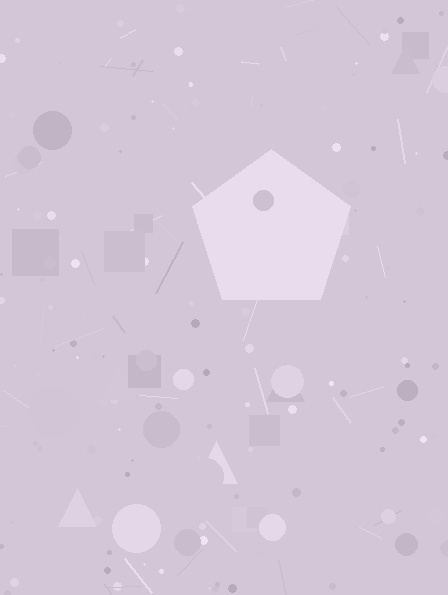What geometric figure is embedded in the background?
A pentagon is embedded in the background.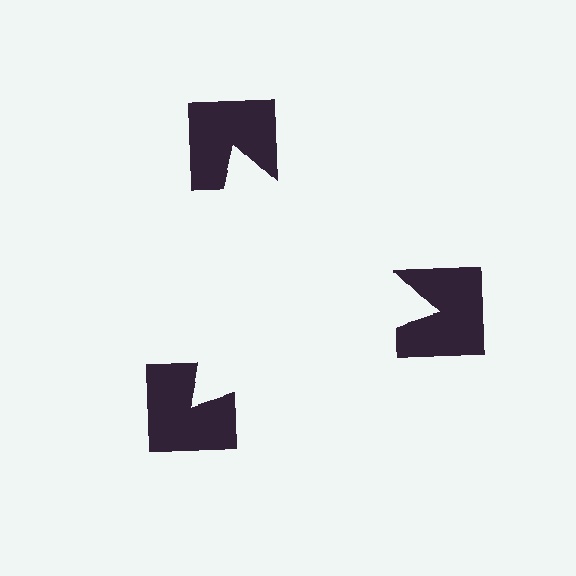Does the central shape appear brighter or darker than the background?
It typically appears slightly brighter than the background, even though no actual brightness change is drawn.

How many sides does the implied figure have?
3 sides.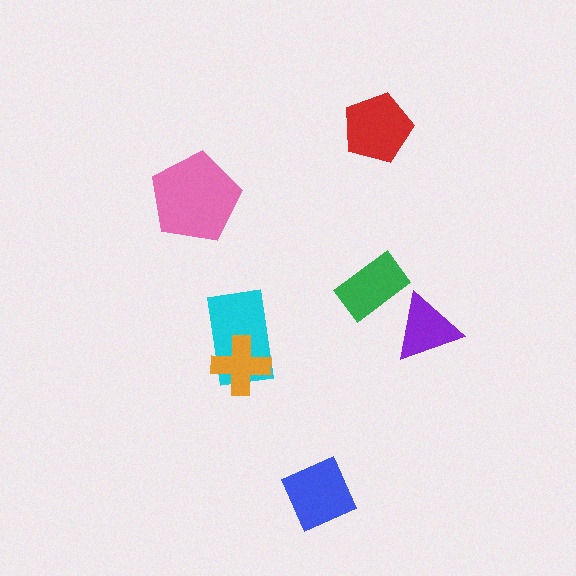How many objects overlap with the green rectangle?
0 objects overlap with the green rectangle.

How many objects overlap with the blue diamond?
0 objects overlap with the blue diamond.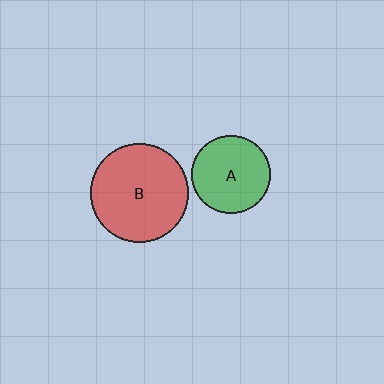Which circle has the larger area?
Circle B (red).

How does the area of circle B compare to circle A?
Approximately 1.6 times.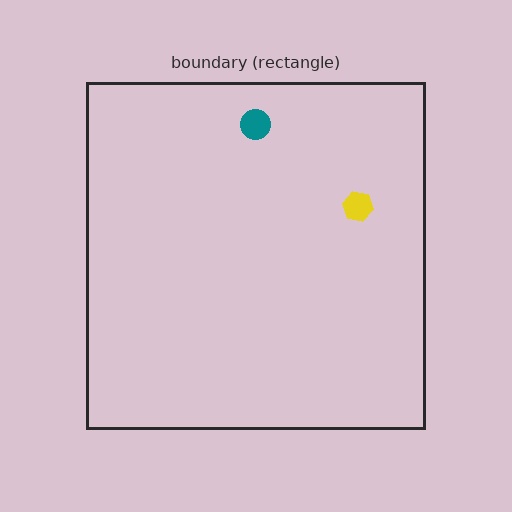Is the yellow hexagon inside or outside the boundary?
Inside.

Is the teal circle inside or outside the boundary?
Inside.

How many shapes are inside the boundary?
2 inside, 0 outside.